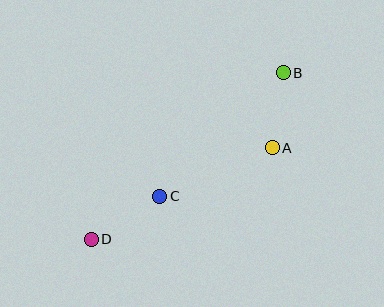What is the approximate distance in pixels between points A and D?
The distance between A and D is approximately 203 pixels.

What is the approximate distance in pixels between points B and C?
The distance between B and C is approximately 175 pixels.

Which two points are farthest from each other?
Points B and D are farthest from each other.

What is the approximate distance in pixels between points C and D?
The distance between C and D is approximately 81 pixels.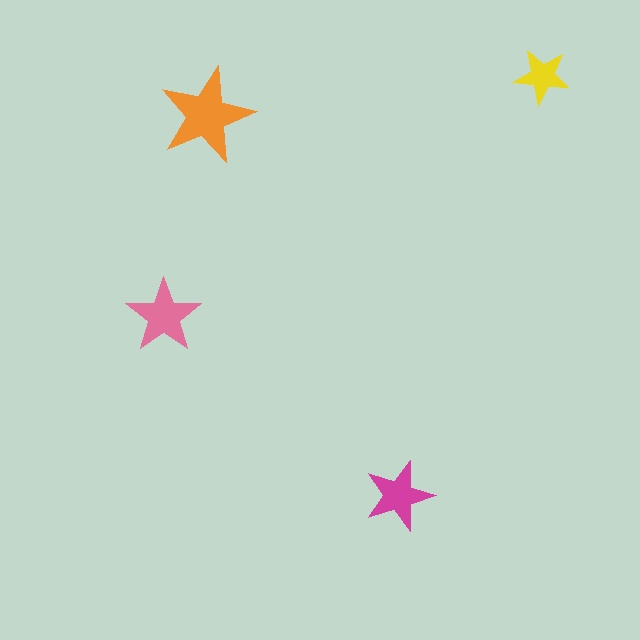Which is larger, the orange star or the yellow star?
The orange one.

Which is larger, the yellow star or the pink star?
The pink one.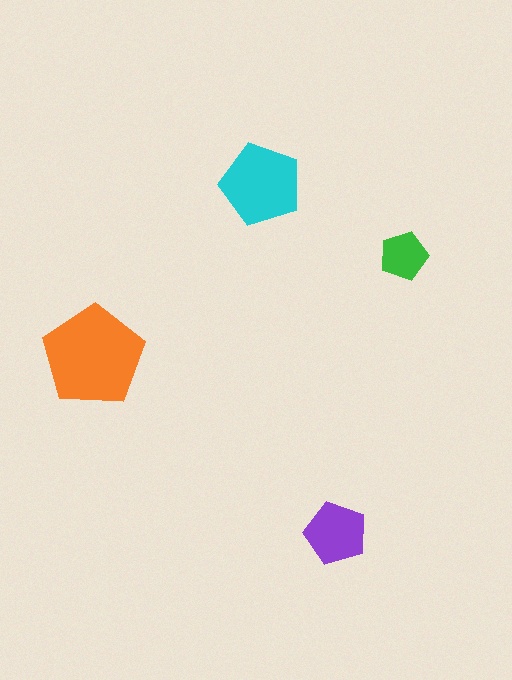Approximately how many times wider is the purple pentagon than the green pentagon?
About 1.5 times wider.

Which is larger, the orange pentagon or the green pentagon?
The orange one.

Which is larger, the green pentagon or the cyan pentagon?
The cyan one.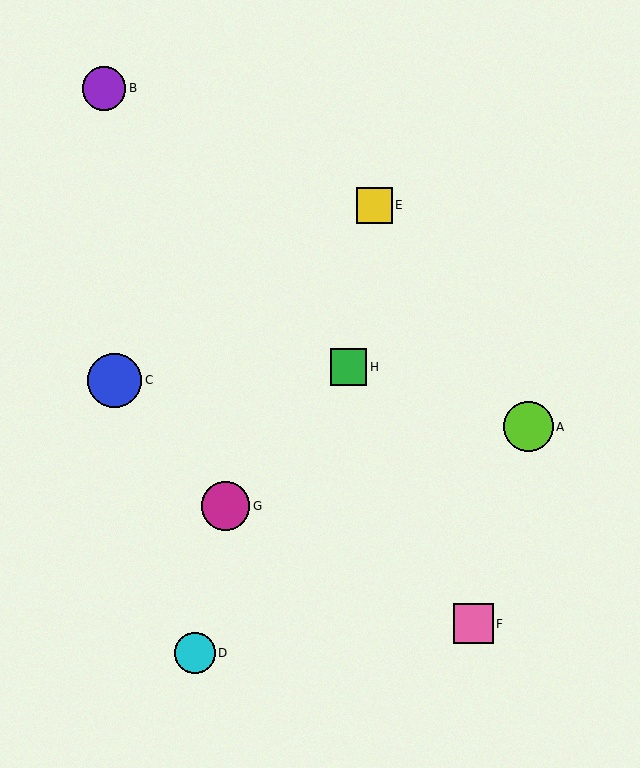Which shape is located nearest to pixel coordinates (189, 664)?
The cyan circle (labeled D) at (195, 653) is nearest to that location.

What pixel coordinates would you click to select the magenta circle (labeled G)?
Click at (226, 506) to select the magenta circle G.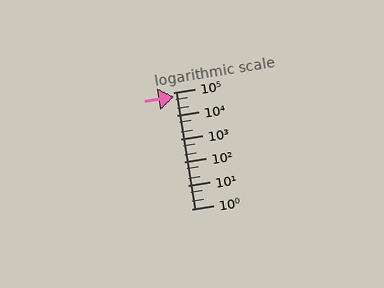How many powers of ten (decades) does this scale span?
The scale spans 5 decades, from 1 to 100000.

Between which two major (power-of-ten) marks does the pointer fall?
The pointer is between 10000 and 100000.